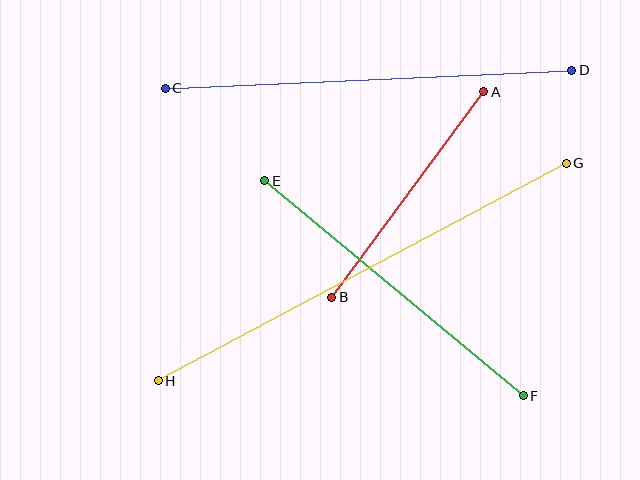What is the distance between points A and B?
The distance is approximately 256 pixels.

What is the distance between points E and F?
The distance is approximately 336 pixels.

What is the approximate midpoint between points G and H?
The midpoint is at approximately (362, 272) pixels.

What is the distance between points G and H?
The distance is approximately 462 pixels.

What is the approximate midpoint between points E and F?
The midpoint is at approximately (394, 288) pixels.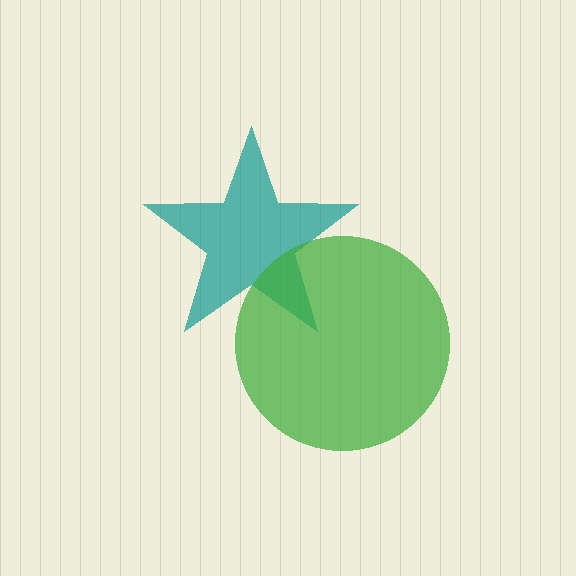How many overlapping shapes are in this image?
There are 2 overlapping shapes in the image.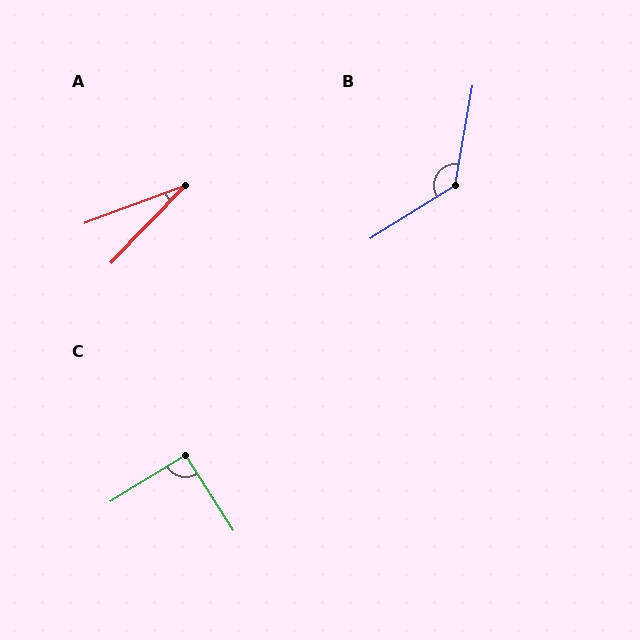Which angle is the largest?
B, at approximately 132 degrees.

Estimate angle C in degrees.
Approximately 91 degrees.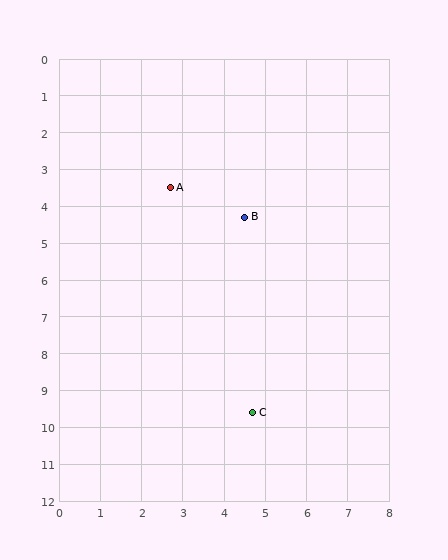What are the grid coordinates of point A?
Point A is at approximately (2.7, 3.5).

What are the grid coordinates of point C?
Point C is at approximately (4.7, 9.6).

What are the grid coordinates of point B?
Point B is at approximately (4.5, 4.3).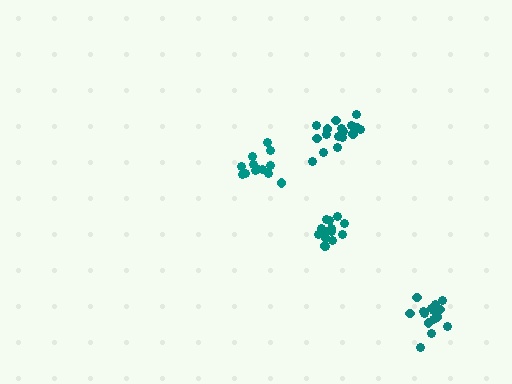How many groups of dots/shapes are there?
There are 4 groups.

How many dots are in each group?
Group 1: 14 dots, Group 2: 16 dots, Group 3: 13 dots, Group 4: 17 dots (60 total).